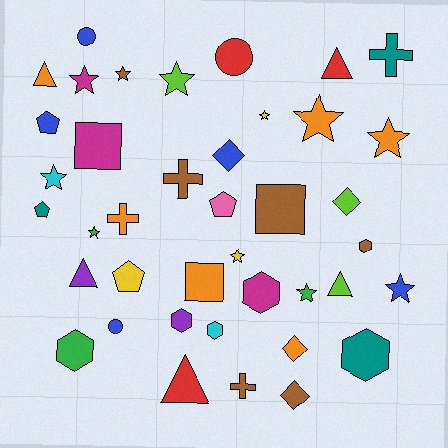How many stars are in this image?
There are 11 stars.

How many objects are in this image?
There are 40 objects.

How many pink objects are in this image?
There is 1 pink object.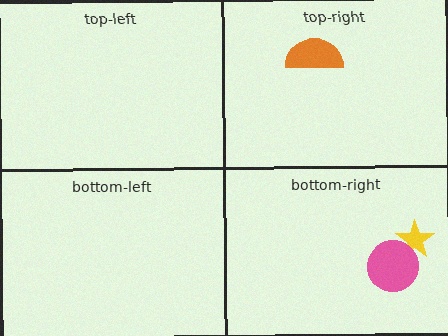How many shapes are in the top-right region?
1.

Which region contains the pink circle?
The bottom-right region.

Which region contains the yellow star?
The bottom-right region.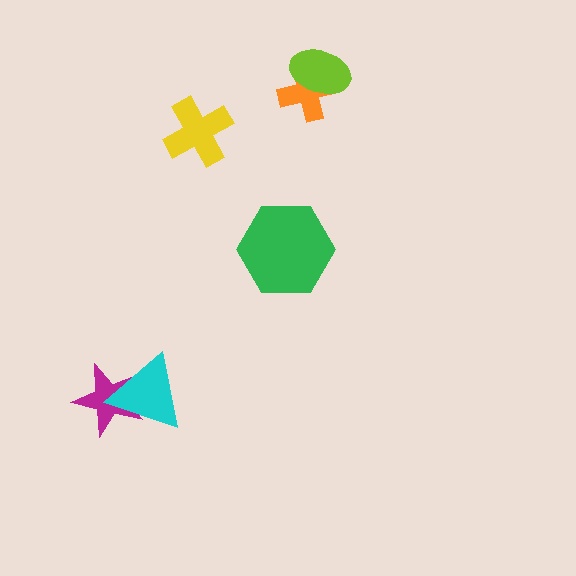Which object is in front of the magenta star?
The cyan triangle is in front of the magenta star.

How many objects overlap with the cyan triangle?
1 object overlaps with the cyan triangle.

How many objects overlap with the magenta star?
1 object overlaps with the magenta star.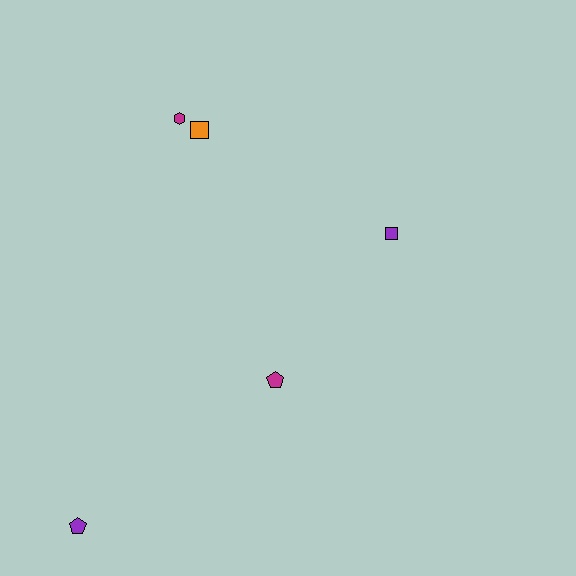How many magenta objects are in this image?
There are 2 magenta objects.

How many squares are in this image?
There are 2 squares.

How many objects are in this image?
There are 5 objects.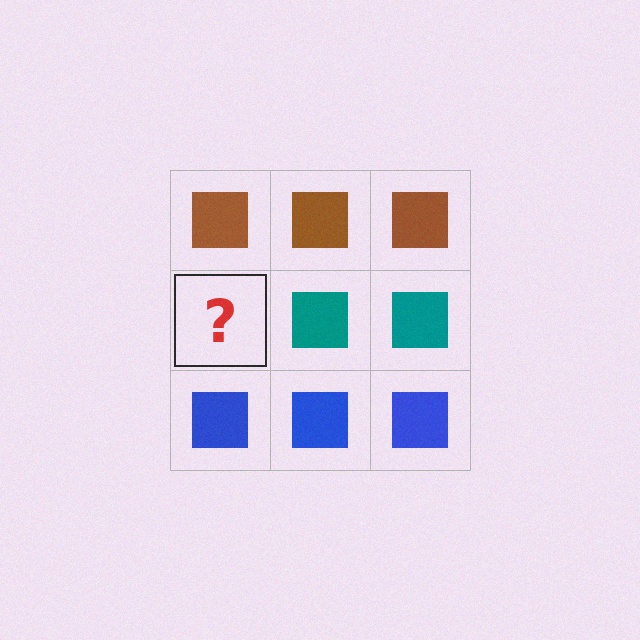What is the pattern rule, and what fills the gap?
The rule is that each row has a consistent color. The gap should be filled with a teal square.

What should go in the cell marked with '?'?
The missing cell should contain a teal square.